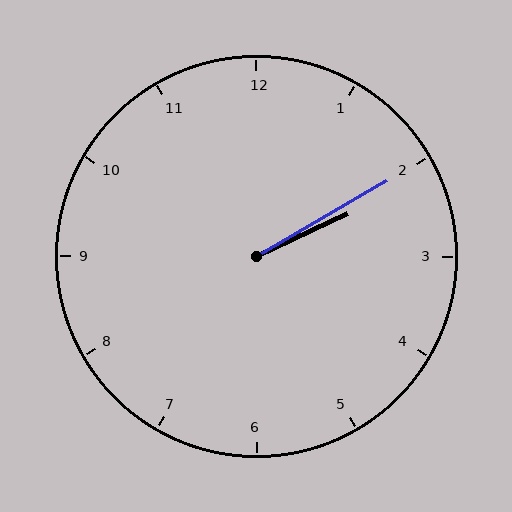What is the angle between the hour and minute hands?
Approximately 5 degrees.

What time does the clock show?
2:10.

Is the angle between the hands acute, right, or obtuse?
It is acute.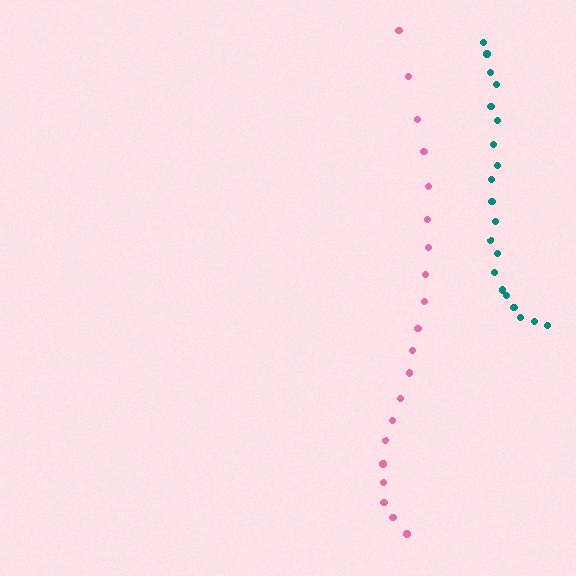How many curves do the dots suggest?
There are 2 distinct paths.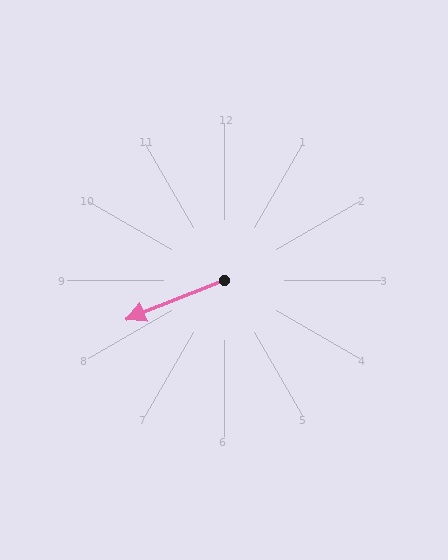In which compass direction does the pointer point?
West.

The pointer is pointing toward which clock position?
Roughly 8 o'clock.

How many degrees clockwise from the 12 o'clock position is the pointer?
Approximately 248 degrees.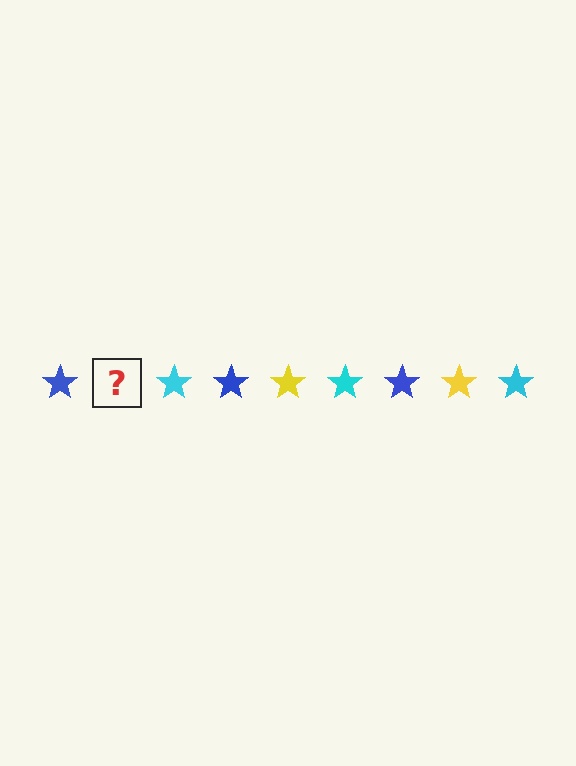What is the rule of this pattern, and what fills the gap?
The rule is that the pattern cycles through blue, yellow, cyan stars. The gap should be filled with a yellow star.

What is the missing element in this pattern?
The missing element is a yellow star.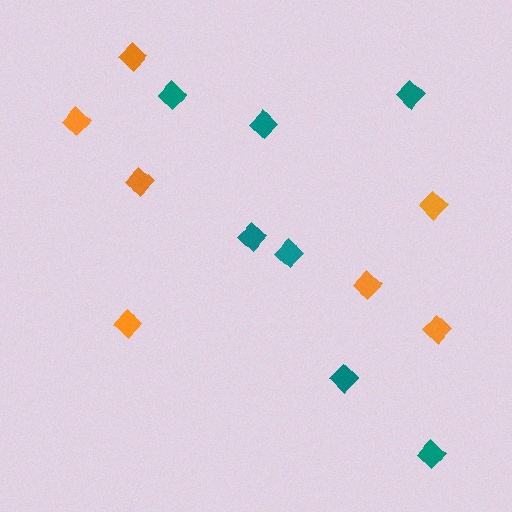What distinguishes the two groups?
There are 2 groups: one group of teal diamonds (7) and one group of orange diamonds (7).